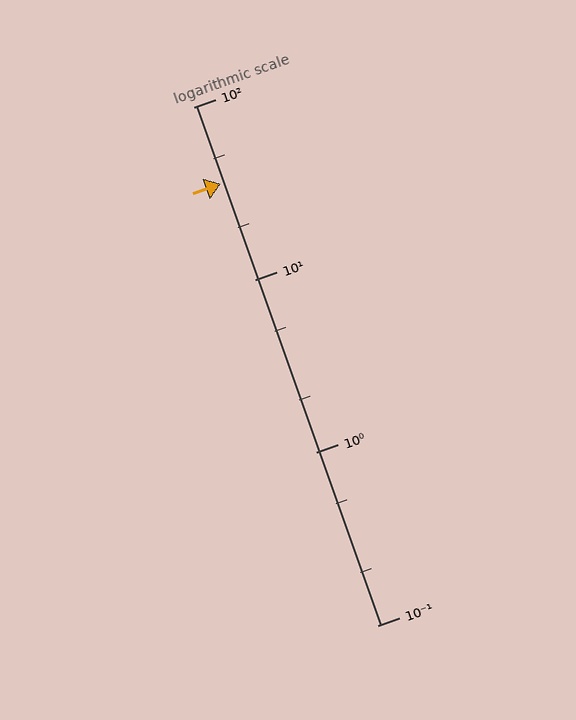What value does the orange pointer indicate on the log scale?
The pointer indicates approximately 36.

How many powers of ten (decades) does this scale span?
The scale spans 3 decades, from 0.1 to 100.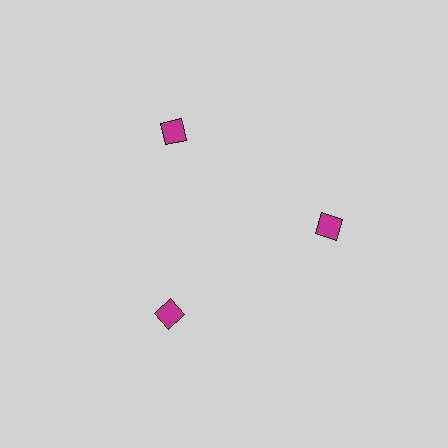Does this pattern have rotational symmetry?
Yes, this pattern has 3-fold rotational symmetry. It looks the same after rotating 120 degrees around the center.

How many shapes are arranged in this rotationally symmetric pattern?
There are 3 shapes, arranged in 3 groups of 1.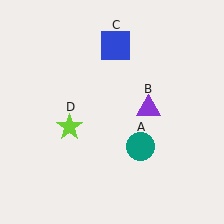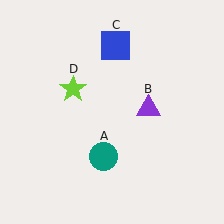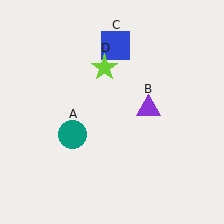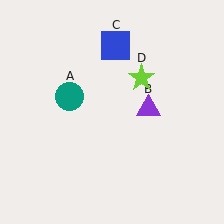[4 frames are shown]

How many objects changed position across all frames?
2 objects changed position: teal circle (object A), lime star (object D).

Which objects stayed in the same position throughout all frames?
Purple triangle (object B) and blue square (object C) remained stationary.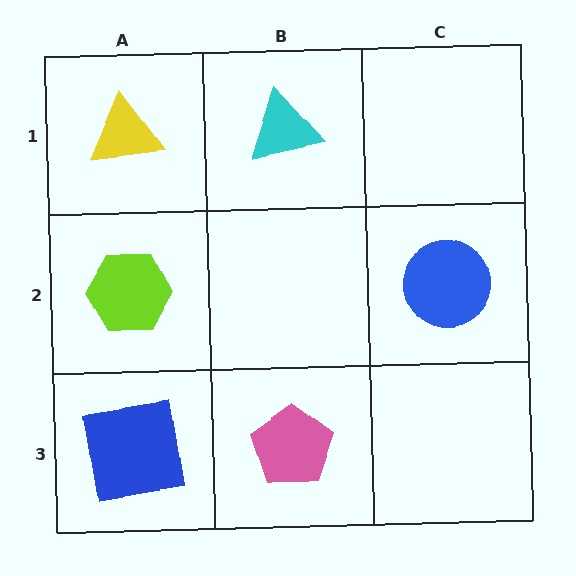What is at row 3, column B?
A pink pentagon.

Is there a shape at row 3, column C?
No, that cell is empty.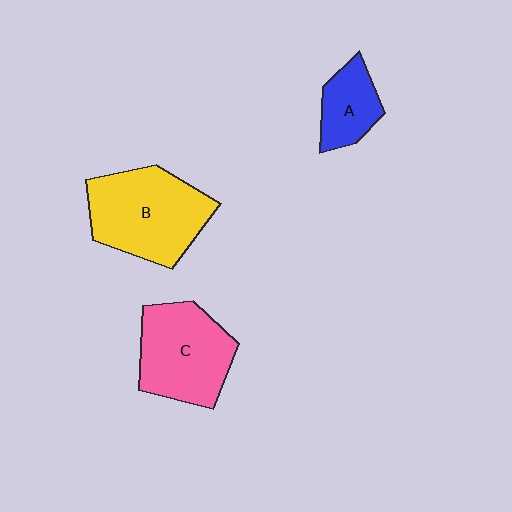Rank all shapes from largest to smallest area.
From largest to smallest: B (yellow), C (pink), A (blue).